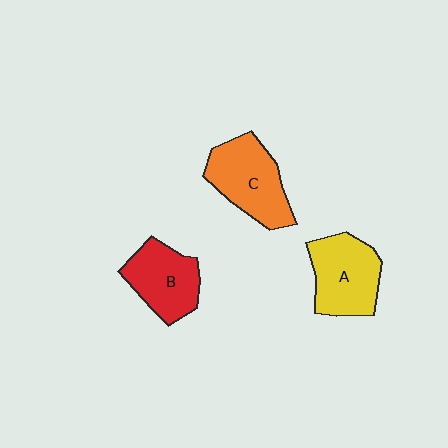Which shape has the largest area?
Shape C (orange).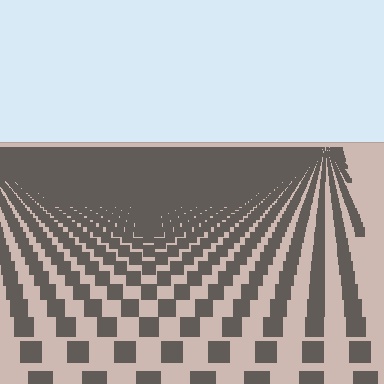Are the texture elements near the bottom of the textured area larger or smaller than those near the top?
Larger. Near the bottom, elements are closer to the viewer and appear at a bigger on-screen size.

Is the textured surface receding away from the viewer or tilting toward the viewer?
The surface is receding away from the viewer. Texture elements get smaller and denser toward the top.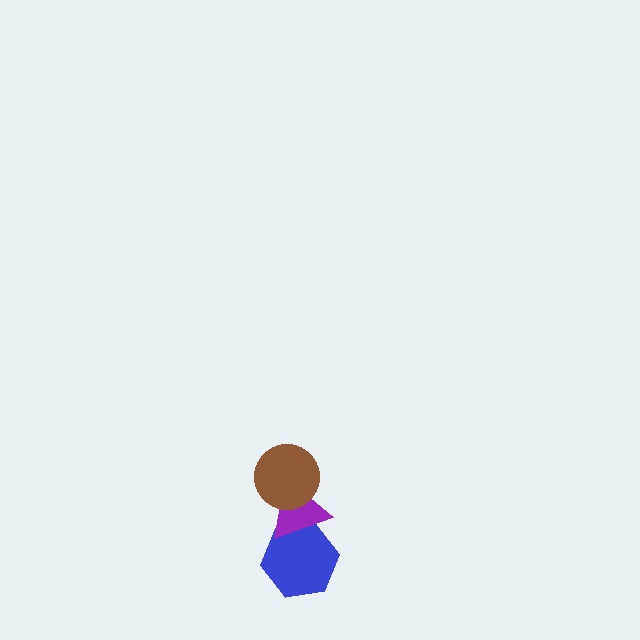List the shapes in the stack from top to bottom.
From top to bottom: the brown circle, the purple triangle, the blue hexagon.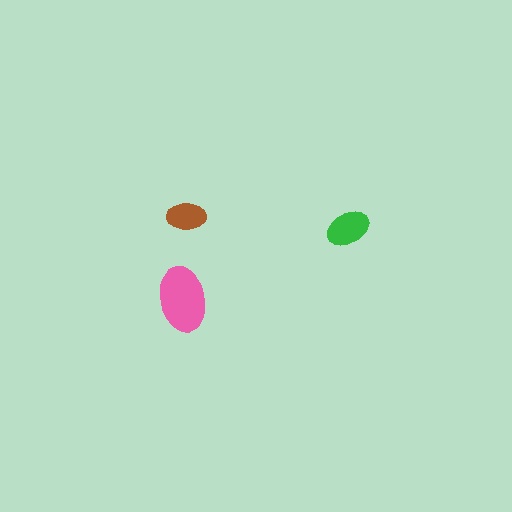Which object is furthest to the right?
The green ellipse is rightmost.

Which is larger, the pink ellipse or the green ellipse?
The pink one.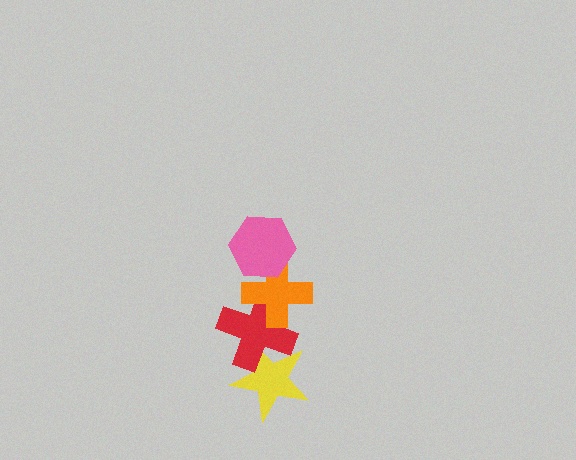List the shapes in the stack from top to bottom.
From top to bottom: the pink hexagon, the orange cross, the red cross, the yellow star.